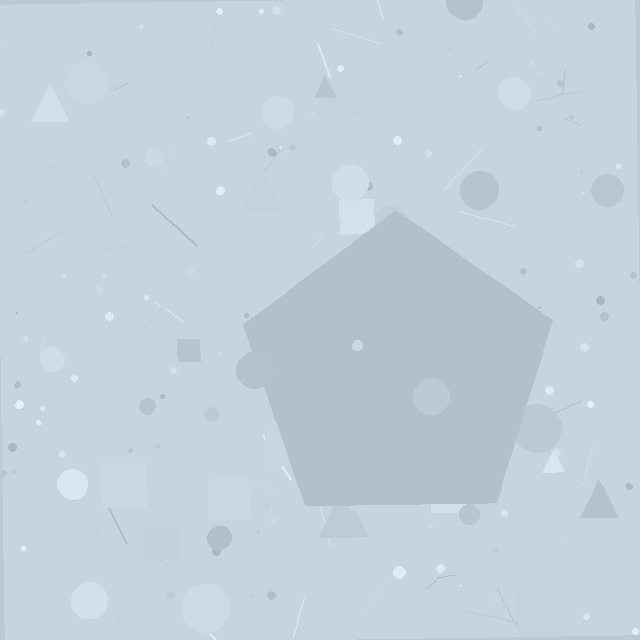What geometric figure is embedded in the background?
A pentagon is embedded in the background.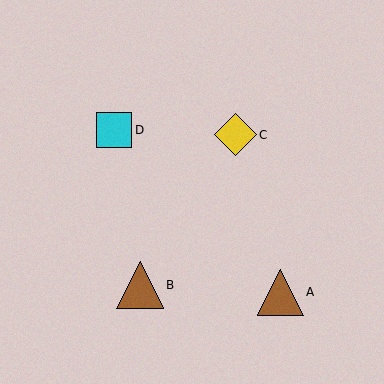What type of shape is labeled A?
Shape A is a brown triangle.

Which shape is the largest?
The brown triangle (labeled B) is the largest.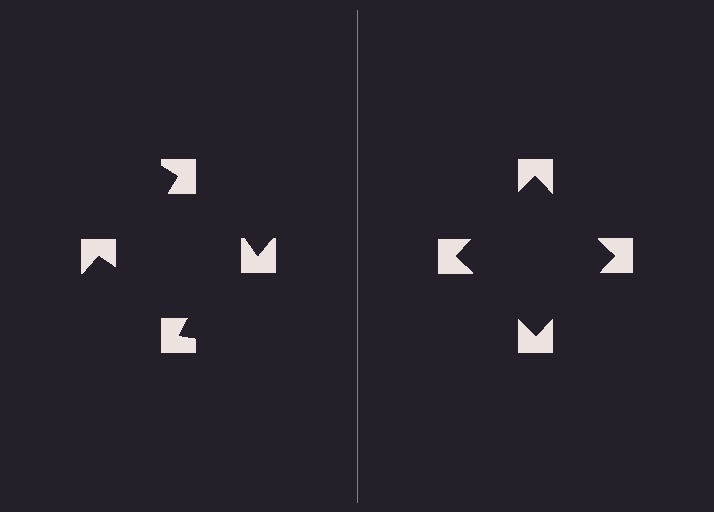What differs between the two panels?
The notched squares are positioned identically on both sides; only the wedge orientations differ. On the right they align to a square; on the left they are misaligned.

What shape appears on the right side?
An illusory square.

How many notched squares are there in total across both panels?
8 — 4 on each side.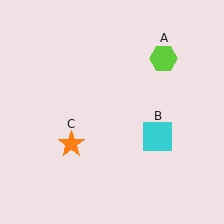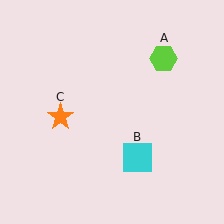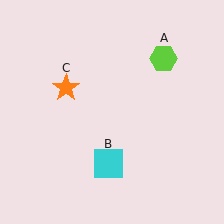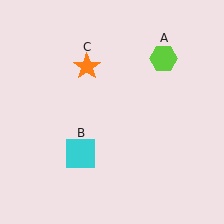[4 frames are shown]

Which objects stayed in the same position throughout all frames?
Lime hexagon (object A) remained stationary.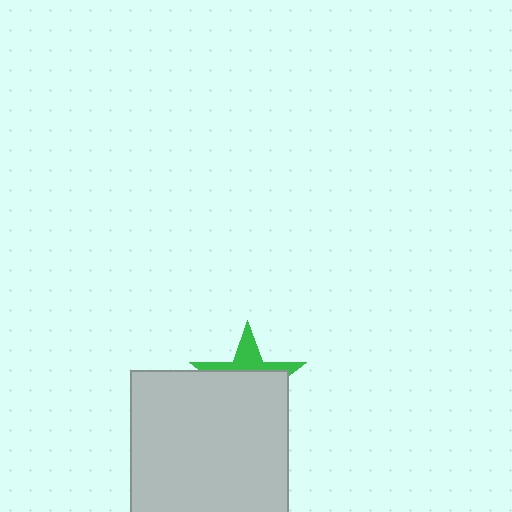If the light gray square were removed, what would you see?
You would see the complete green star.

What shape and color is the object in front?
The object in front is a light gray square.